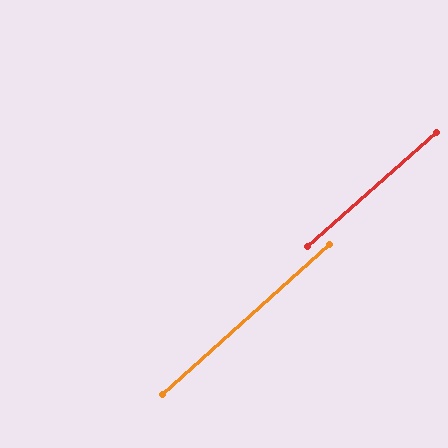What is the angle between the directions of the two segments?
Approximately 0 degrees.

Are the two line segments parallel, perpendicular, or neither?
Parallel — their directions differ by only 0.4°.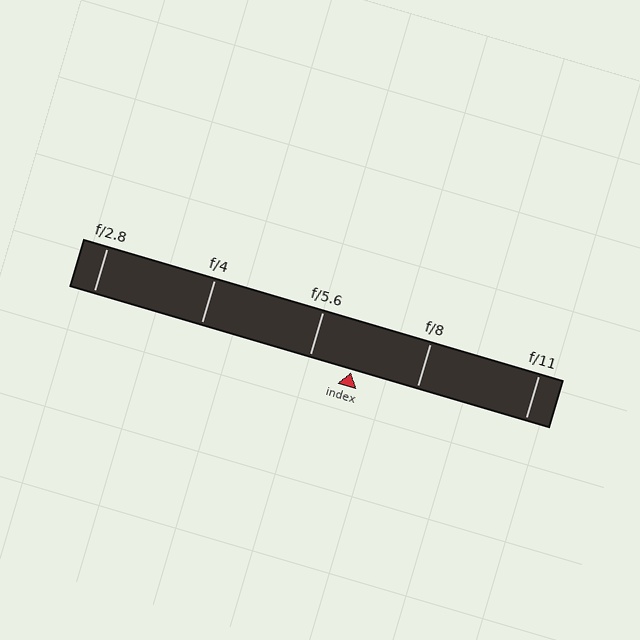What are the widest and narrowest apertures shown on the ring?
The widest aperture shown is f/2.8 and the narrowest is f/11.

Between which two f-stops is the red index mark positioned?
The index mark is between f/5.6 and f/8.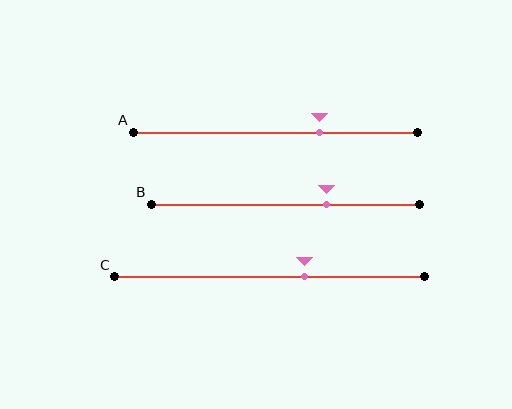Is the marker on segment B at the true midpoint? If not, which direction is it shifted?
No, the marker on segment B is shifted to the right by about 15% of the segment length.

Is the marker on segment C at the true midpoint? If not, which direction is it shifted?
No, the marker on segment C is shifted to the right by about 11% of the segment length.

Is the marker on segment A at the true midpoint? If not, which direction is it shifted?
No, the marker on segment A is shifted to the right by about 16% of the segment length.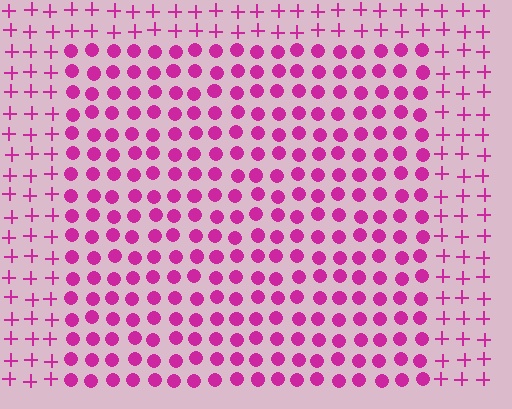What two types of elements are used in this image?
The image uses circles inside the rectangle region and plus signs outside it.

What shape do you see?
I see a rectangle.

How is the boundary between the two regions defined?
The boundary is defined by a change in element shape: circles inside vs. plus signs outside. All elements share the same color and spacing.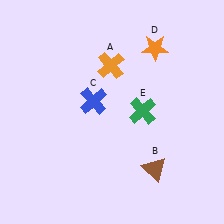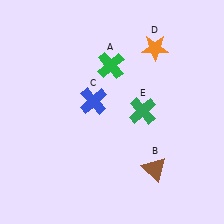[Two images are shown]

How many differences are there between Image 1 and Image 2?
There is 1 difference between the two images.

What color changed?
The cross (A) changed from orange in Image 1 to green in Image 2.